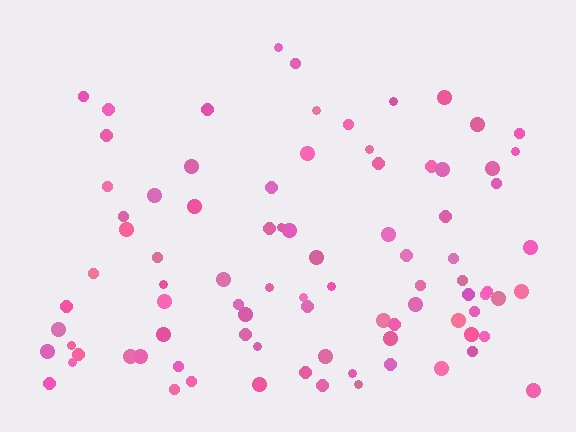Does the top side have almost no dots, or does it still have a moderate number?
Still a moderate number, just noticeably fewer than the bottom.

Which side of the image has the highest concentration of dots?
The bottom.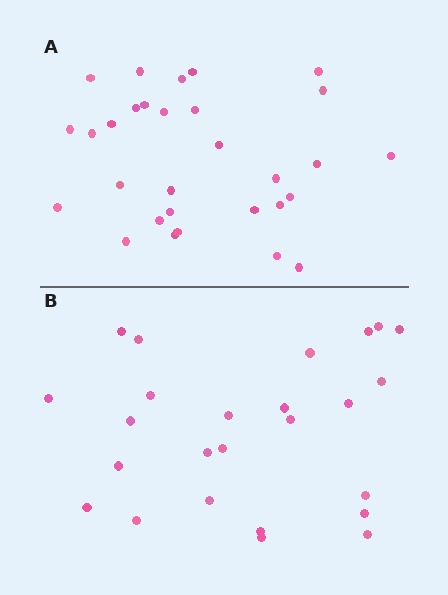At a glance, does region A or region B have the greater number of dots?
Region A (the top region) has more dots.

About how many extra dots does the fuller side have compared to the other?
Region A has about 5 more dots than region B.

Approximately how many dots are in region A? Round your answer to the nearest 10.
About 30 dots.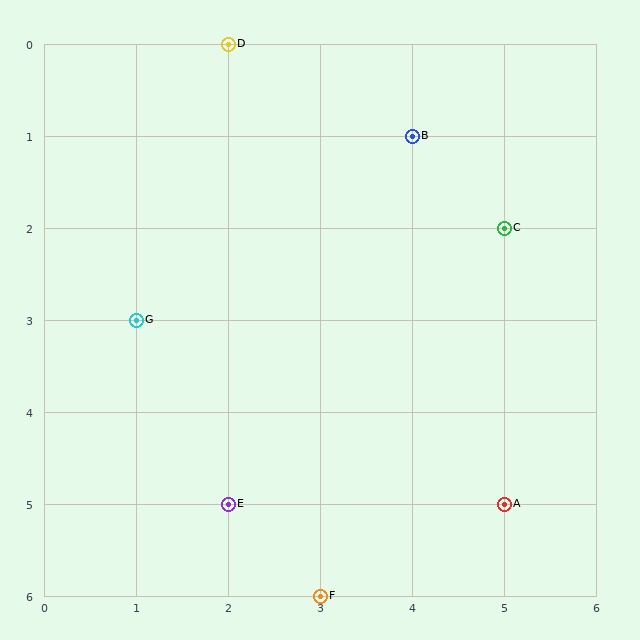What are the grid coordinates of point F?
Point F is at grid coordinates (3, 6).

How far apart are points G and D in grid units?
Points G and D are 1 column and 3 rows apart (about 3.2 grid units diagonally).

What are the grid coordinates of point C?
Point C is at grid coordinates (5, 2).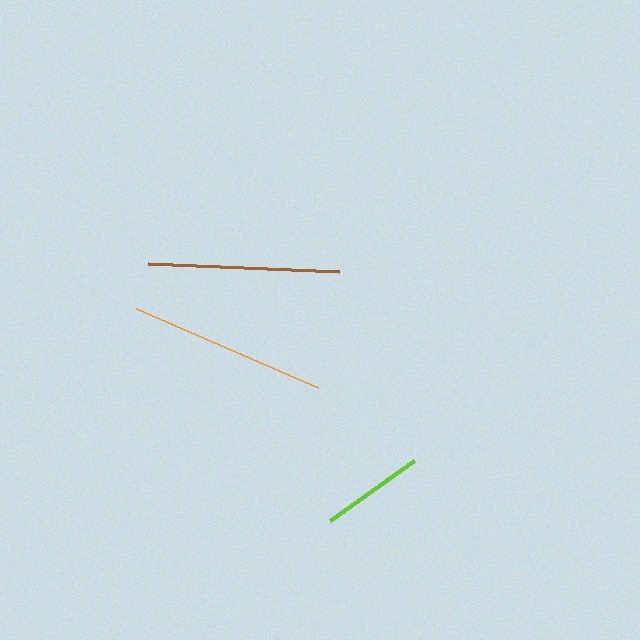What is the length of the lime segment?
The lime segment is approximately 104 pixels long.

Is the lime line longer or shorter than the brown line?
The brown line is longer than the lime line.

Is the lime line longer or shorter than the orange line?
The orange line is longer than the lime line.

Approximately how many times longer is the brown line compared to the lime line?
The brown line is approximately 1.8 times the length of the lime line.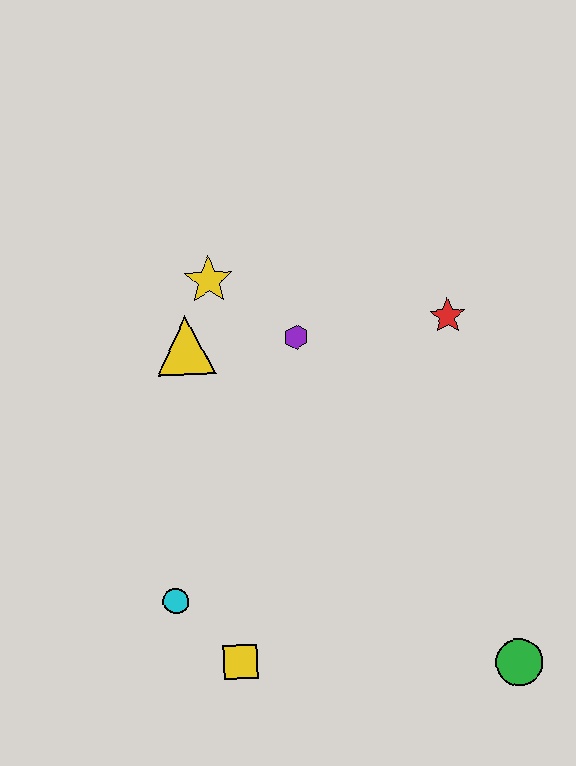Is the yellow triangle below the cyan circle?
No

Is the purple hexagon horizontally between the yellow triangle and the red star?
Yes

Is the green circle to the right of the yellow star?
Yes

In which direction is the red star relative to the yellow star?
The red star is to the right of the yellow star.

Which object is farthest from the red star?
The yellow square is farthest from the red star.